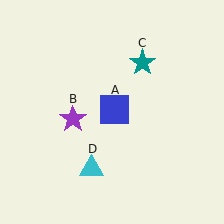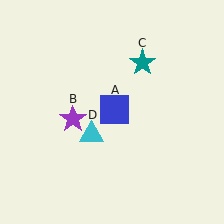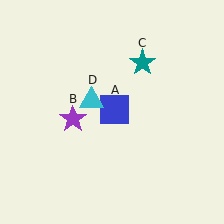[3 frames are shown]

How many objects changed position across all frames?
1 object changed position: cyan triangle (object D).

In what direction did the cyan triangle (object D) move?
The cyan triangle (object D) moved up.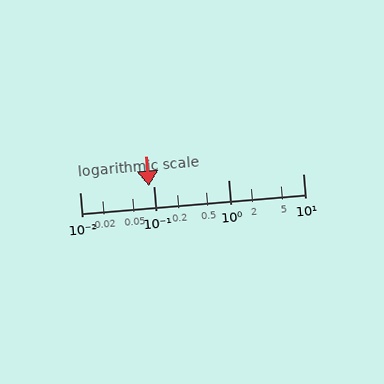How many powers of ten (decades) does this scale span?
The scale spans 3 decades, from 0.01 to 10.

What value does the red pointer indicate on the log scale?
The pointer indicates approximately 0.084.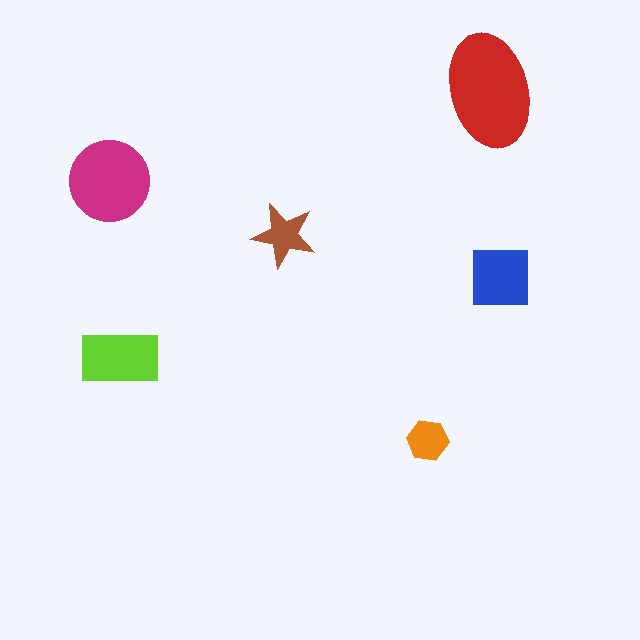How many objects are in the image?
There are 6 objects in the image.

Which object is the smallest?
The orange hexagon.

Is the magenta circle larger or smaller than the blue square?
Larger.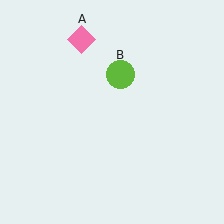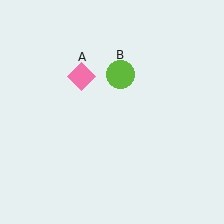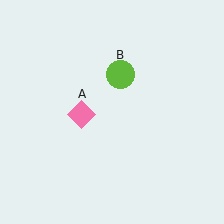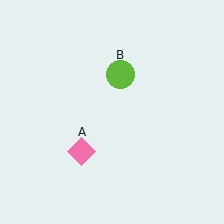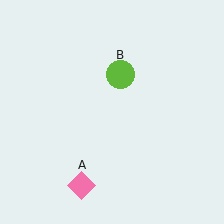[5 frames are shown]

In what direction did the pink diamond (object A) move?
The pink diamond (object A) moved down.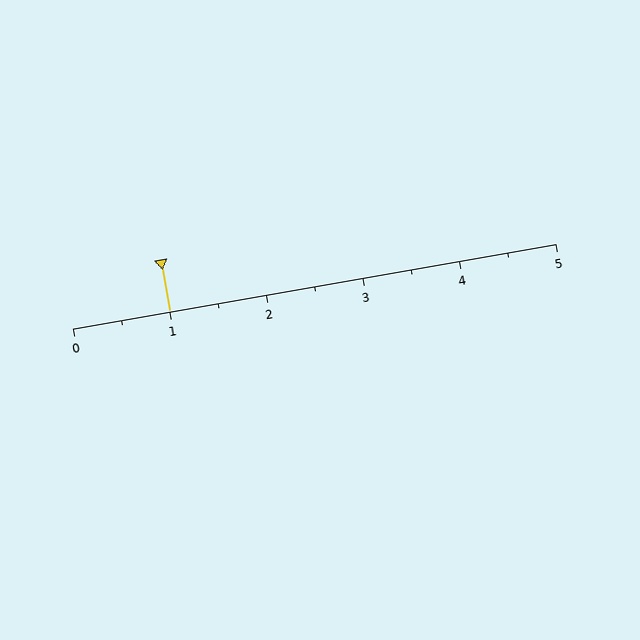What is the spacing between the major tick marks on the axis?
The major ticks are spaced 1 apart.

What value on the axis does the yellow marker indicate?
The marker indicates approximately 1.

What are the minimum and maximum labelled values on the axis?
The axis runs from 0 to 5.